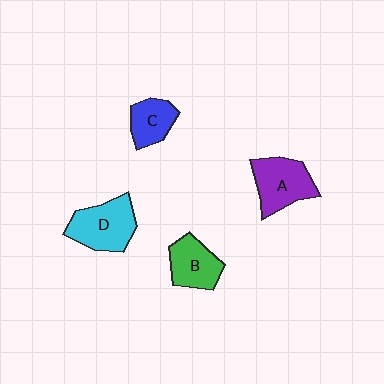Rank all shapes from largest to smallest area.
From largest to smallest: D (cyan), A (purple), B (green), C (blue).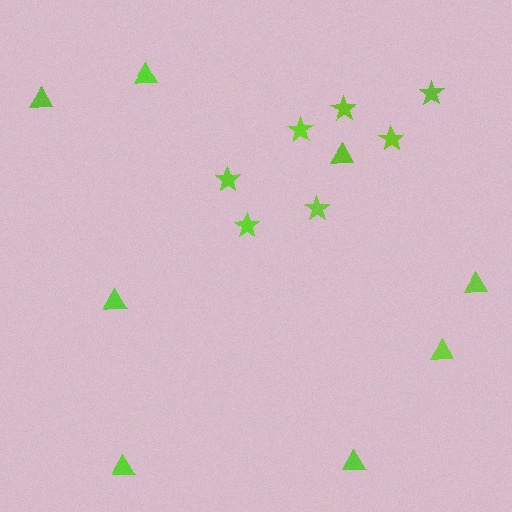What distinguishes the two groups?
There are 2 groups: one group of stars (7) and one group of triangles (8).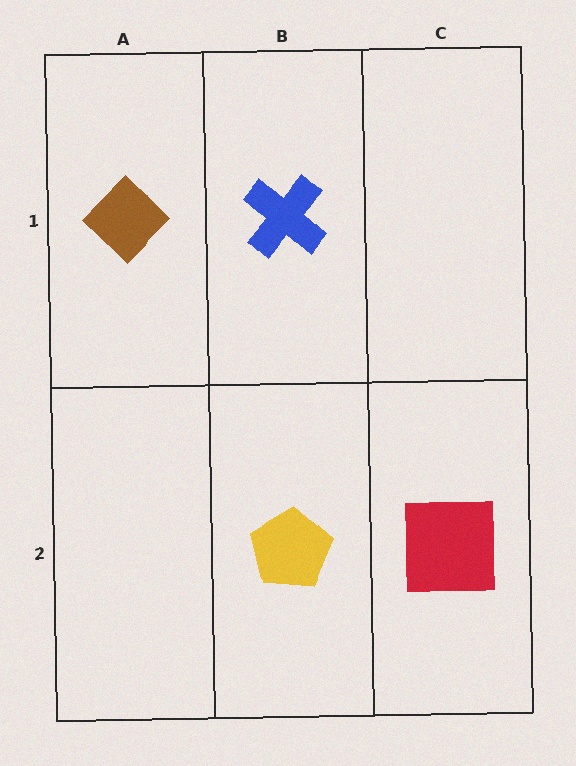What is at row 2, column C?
A red square.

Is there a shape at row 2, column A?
No, that cell is empty.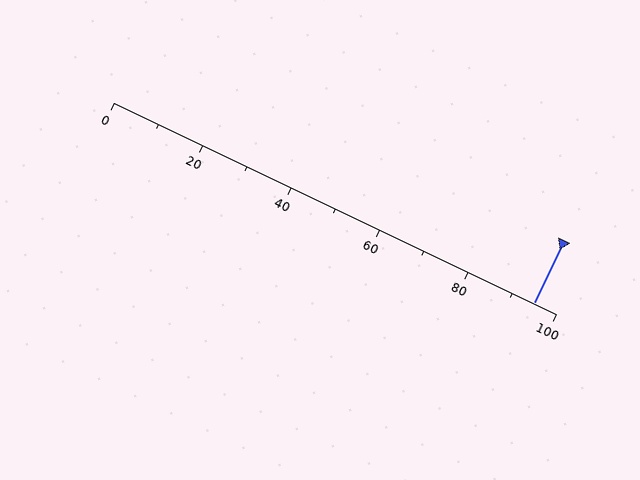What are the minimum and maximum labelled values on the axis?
The axis runs from 0 to 100.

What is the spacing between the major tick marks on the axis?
The major ticks are spaced 20 apart.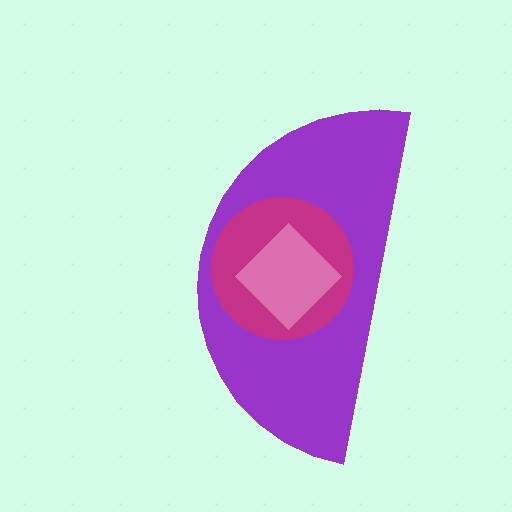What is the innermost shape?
The pink diamond.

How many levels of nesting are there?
3.